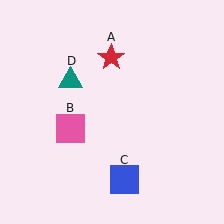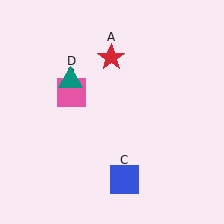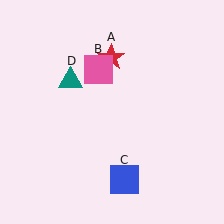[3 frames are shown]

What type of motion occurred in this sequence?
The pink square (object B) rotated clockwise around the center of the scene.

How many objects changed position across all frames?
1 object changed position: pink square (object B).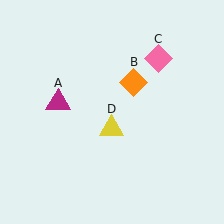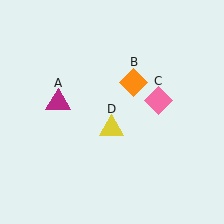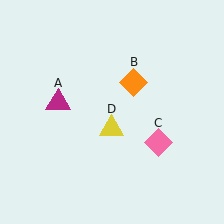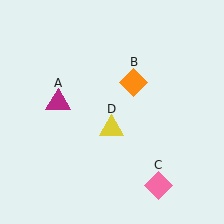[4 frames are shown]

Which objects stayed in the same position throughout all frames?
Magenta triangle (object A) and orange diamond (object B) and yellow triangle (object D) remained stationary.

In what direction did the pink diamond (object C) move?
The pink diamond (object C) moved down.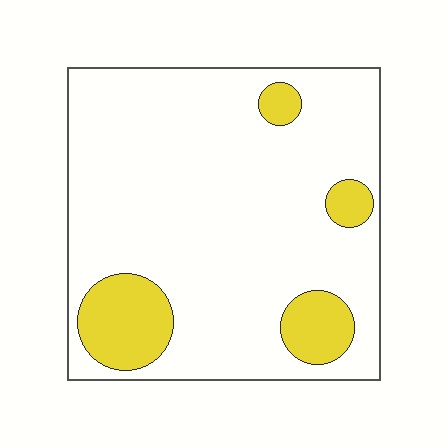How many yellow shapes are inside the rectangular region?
4.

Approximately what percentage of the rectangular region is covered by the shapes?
Approximately 15%.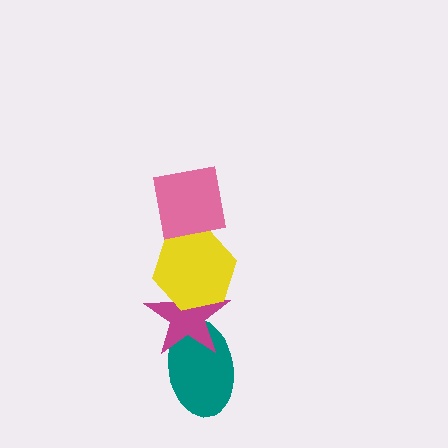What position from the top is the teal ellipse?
The teal ellipse is 4th from the top.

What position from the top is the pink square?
The pink square is 1st from the top.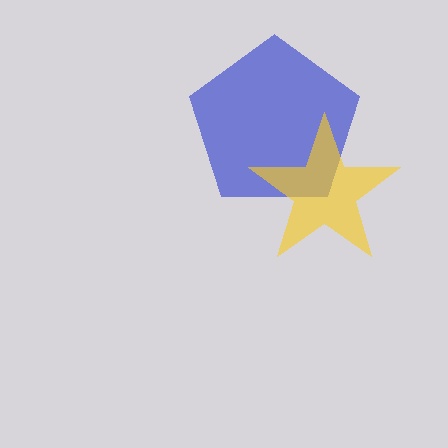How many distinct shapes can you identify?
There are 2 distinct shapes: a blue pentagon, a yellow star.